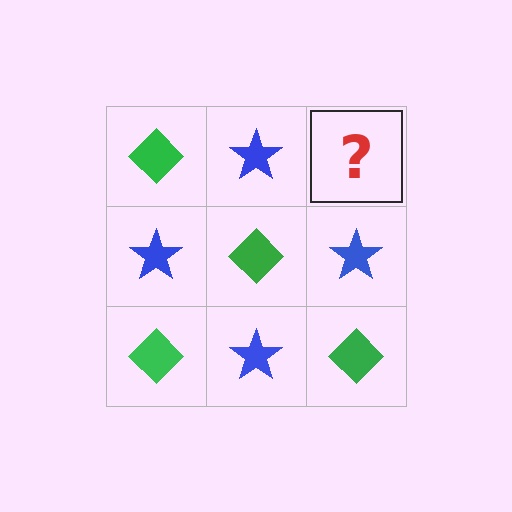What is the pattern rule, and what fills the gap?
The rule is that it alternates green diamond and blue star in a checkerboard pattern. The gap should be filled with a green diamond.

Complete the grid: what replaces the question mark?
The question mark should be replaced with a green diamond.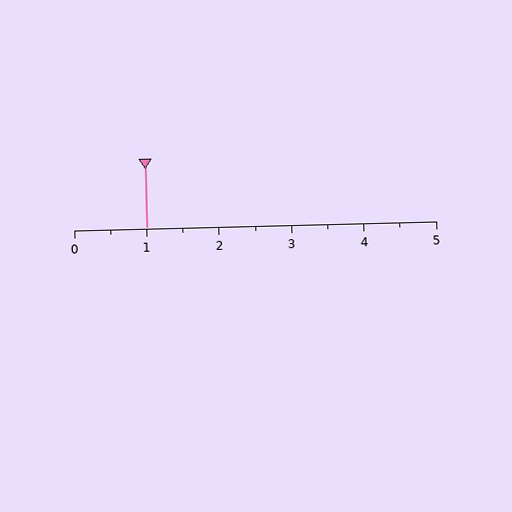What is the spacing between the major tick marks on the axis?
The major ticks are spaced 1 apart.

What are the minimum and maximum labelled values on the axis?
The axis runs from 0 to 5.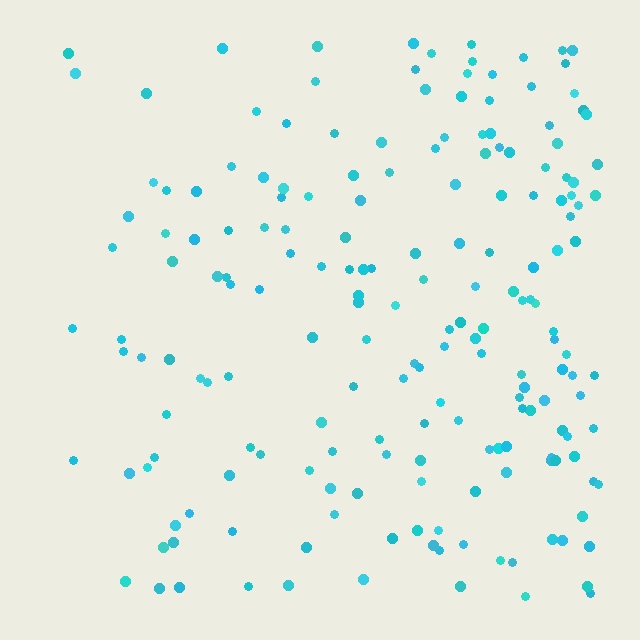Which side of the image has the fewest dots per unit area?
The left.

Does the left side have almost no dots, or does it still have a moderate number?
Still a moderate number, just noticeably fewer than the right.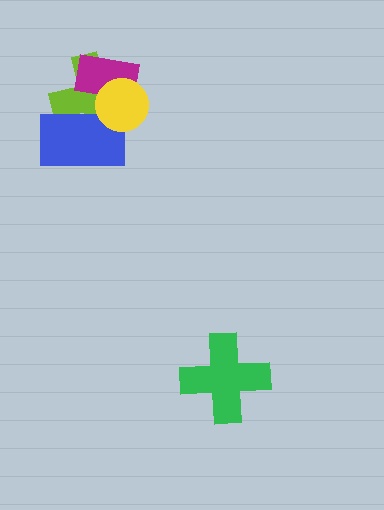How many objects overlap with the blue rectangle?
2 objects overlap with the blue rectangle.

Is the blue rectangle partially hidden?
Yes, it is partially covered by another shape.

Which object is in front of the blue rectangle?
The yellow circle is in front of the blue rectangle.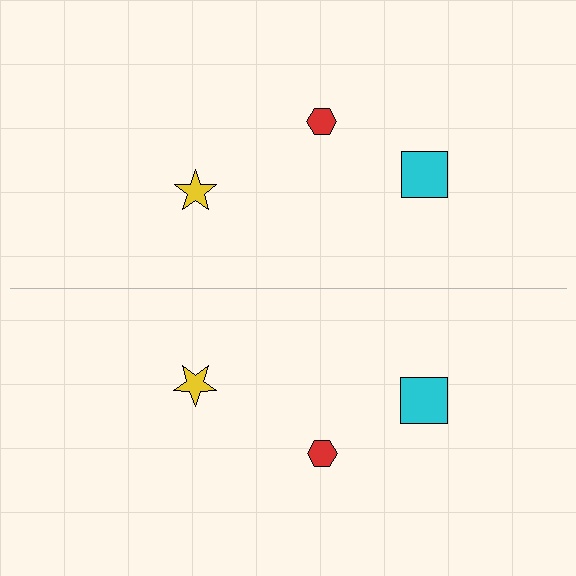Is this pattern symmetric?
Yes, this pattern has bilateral (reflection) symmetry.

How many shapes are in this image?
There are 6 shapes in this image.